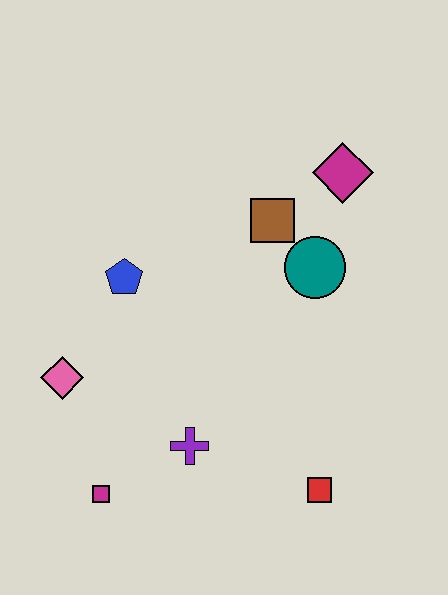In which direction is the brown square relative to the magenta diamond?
The brown square is to the left of the magenta diamond.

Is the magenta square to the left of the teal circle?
Yes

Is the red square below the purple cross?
Yes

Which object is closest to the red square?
The purple cross is closest to the red square.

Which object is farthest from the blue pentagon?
The red square is farthest from the blue pentagon.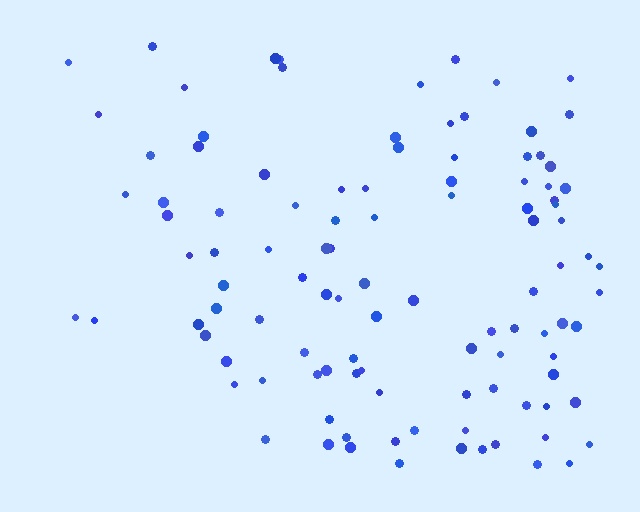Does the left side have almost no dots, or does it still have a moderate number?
Still a moderate number, just noticeably fewer than the right.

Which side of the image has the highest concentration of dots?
The right.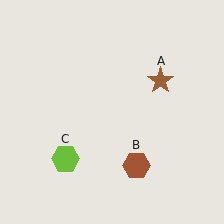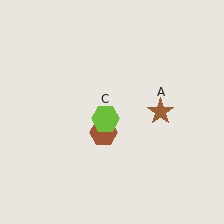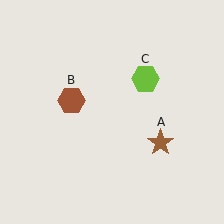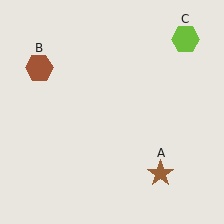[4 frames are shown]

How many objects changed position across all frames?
3 objects changed position: brown star (object A), brown hexagon (object B), lime hexagon (object C).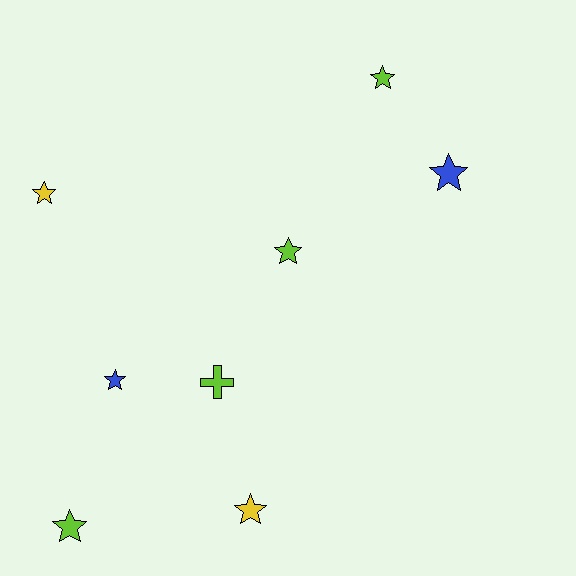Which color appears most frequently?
Lime, with 4 objects.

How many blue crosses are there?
There are no blue crosses.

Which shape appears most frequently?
Star, with 7 objects.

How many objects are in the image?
There are 8 objects.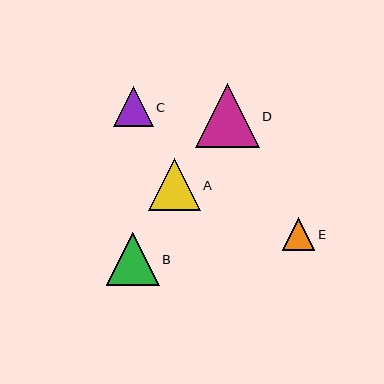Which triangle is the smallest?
Triangle E is the smallest with a size of approximately 33 pixels.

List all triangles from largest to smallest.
From largest to smallest: D, B, A, C, E.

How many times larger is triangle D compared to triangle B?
Triangle D is approximately 1.2 times the size of triangle B.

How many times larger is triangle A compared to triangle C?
Triangle A is approximately 1.3 times the size of triangle C.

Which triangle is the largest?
Triangle D is the largest with a size of approximately 64 pixels.